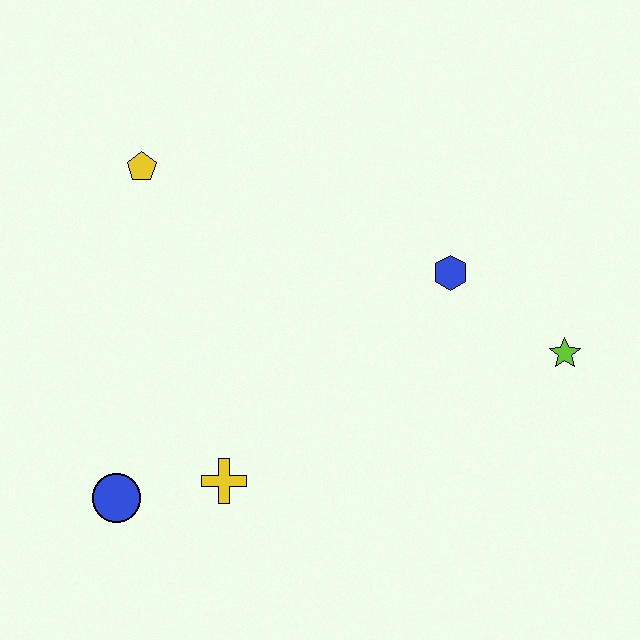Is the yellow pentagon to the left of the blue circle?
No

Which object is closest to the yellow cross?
The blue circle is closest to the yellow cross.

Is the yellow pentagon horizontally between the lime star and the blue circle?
Yes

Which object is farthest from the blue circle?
The lime star is farthest from the blue circle.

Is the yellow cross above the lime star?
No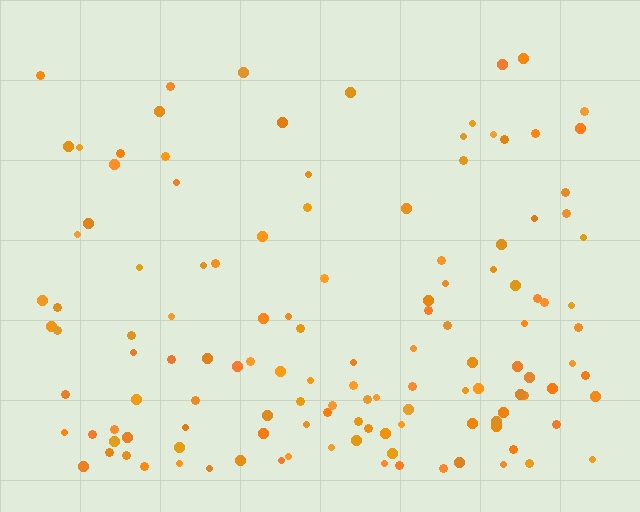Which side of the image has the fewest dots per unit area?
The top.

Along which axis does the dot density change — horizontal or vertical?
Vertical.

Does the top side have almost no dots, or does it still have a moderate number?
Still a moderate number, just noticeably fewer than the bottom.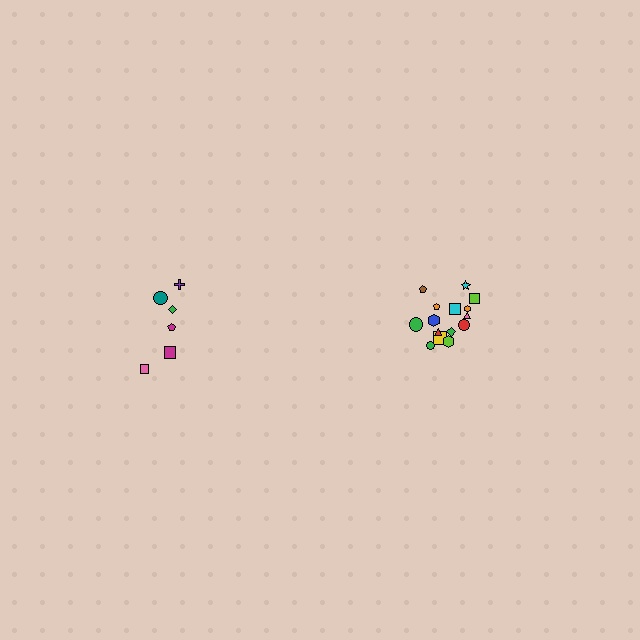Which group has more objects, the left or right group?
The right group.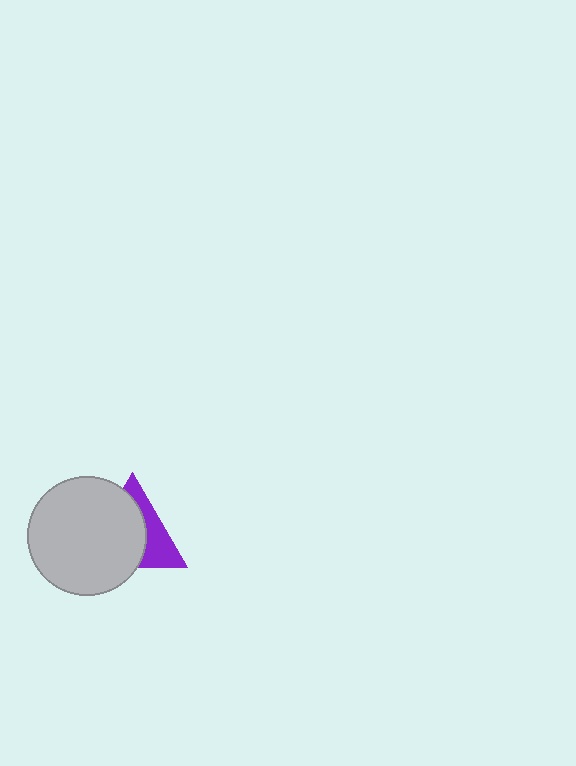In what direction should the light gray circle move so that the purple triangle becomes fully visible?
The light gray circle should move left. That is the shortest direction to clear the overlap and leave the purple triangle fully visible.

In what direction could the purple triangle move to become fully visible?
The purple triangle could move right. That would shift it out from behind the light gray circle entirely.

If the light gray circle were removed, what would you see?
You would see the complete purple triangle.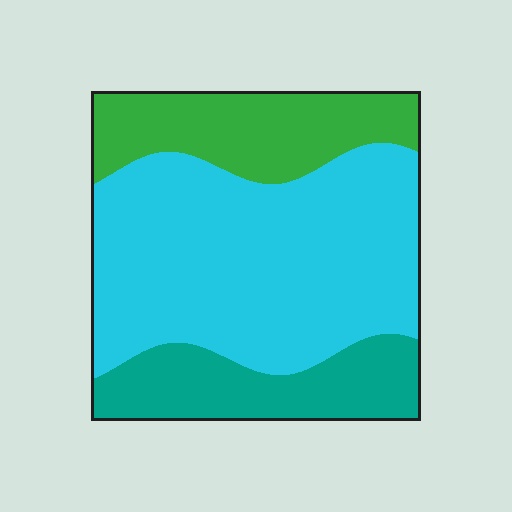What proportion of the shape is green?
Green takes up about one fifth (1/5) of the shape.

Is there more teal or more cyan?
Cyan.